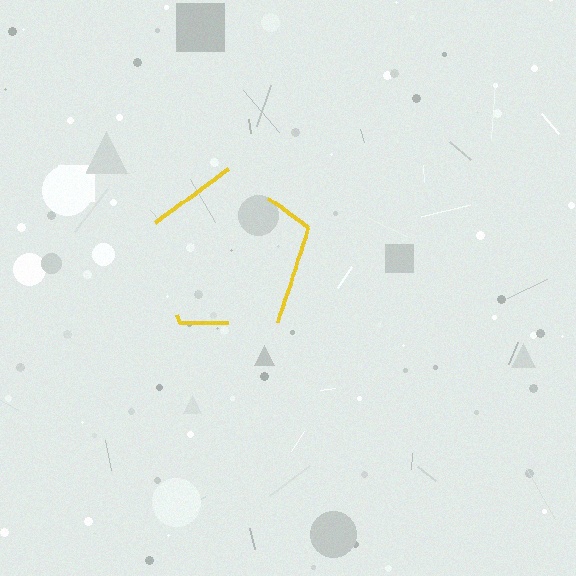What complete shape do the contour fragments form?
The contour fragments form a pentagon.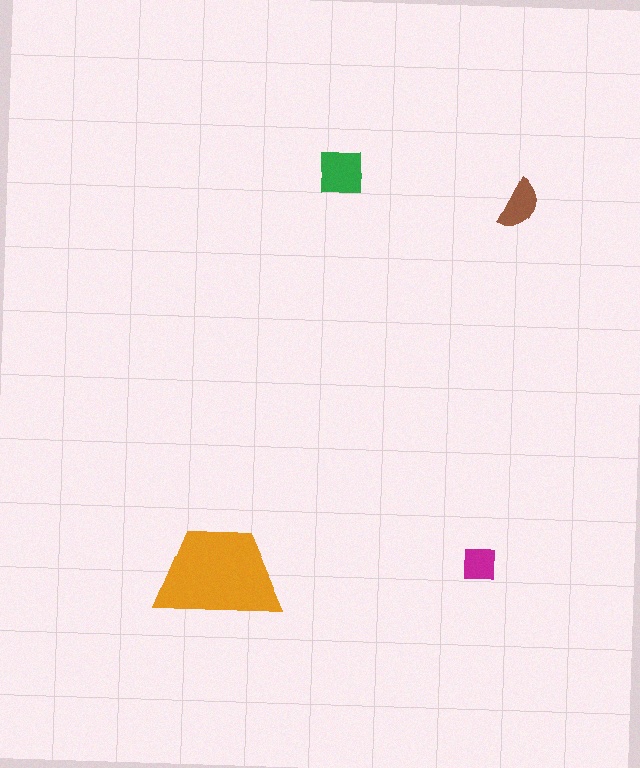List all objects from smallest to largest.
The magenta square, the brown semicircle, the green square, the orange trapezoid.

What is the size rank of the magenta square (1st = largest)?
4th.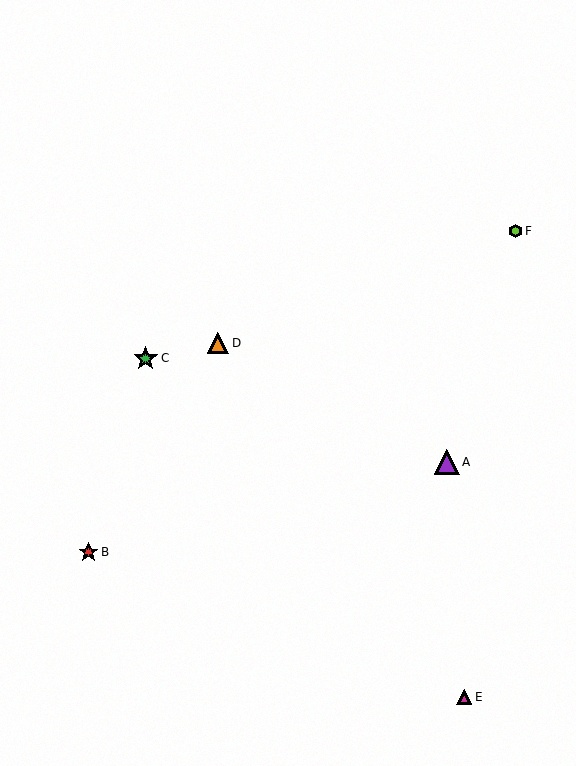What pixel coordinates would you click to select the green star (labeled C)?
Click at (146, 358) to select the green star C.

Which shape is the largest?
The purple triangle (labeled A) is the largest.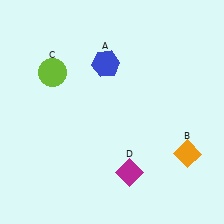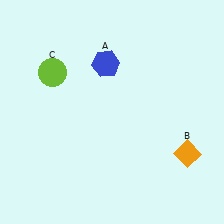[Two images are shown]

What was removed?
The magenta diamond (D) was removed in Image 2.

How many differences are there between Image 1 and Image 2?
There is 1 difference between the two images.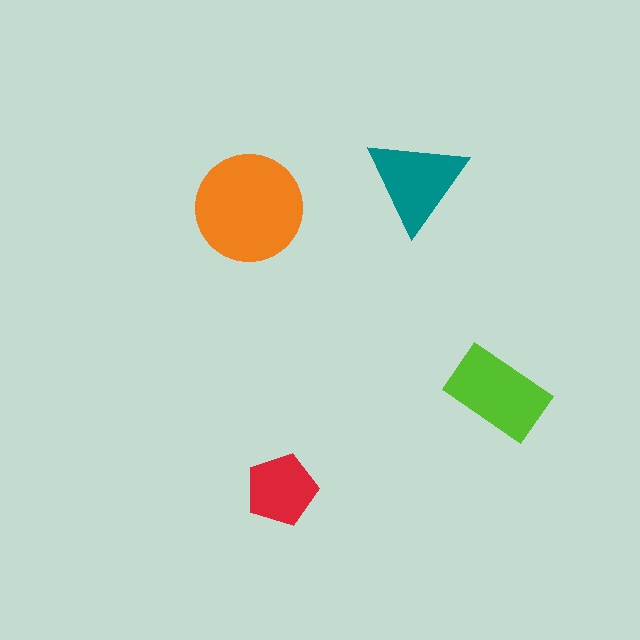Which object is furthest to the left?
The orange circle is leftmost.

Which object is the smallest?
The red pentagon.